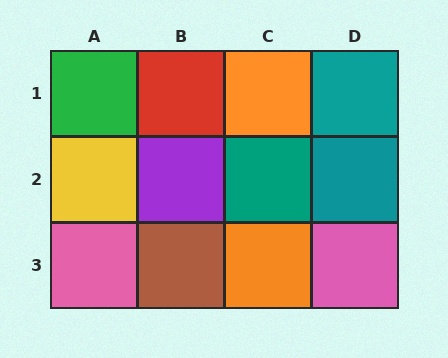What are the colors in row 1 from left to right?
Green, red, orange, teal.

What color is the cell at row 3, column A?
Pink.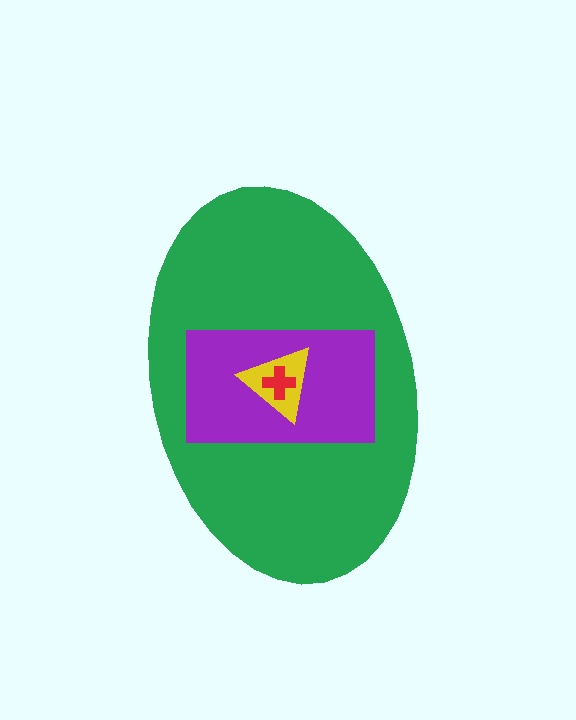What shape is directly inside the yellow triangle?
The red cross.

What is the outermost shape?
The green ellipse.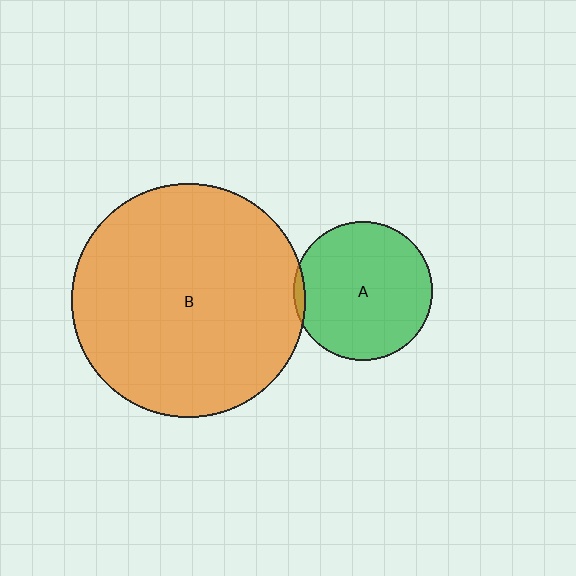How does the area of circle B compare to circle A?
Approximately 2.9 times.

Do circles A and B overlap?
Yes.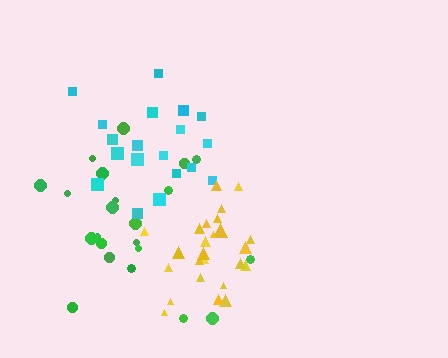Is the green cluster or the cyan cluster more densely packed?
Cyan.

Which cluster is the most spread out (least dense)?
Green.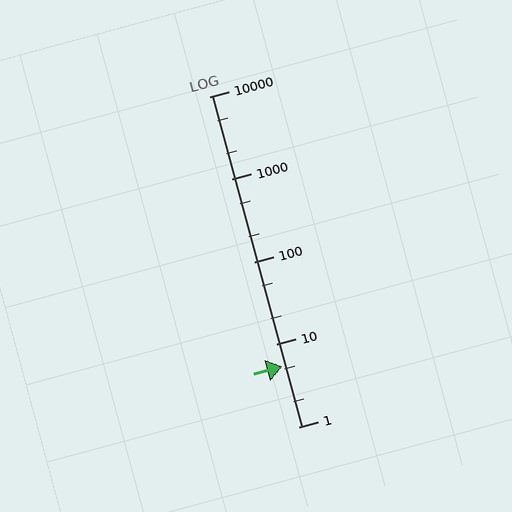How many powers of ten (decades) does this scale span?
The scale spans 4 decades, from 1 to 10000.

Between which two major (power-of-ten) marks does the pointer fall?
The pointer is between 1 and 10.